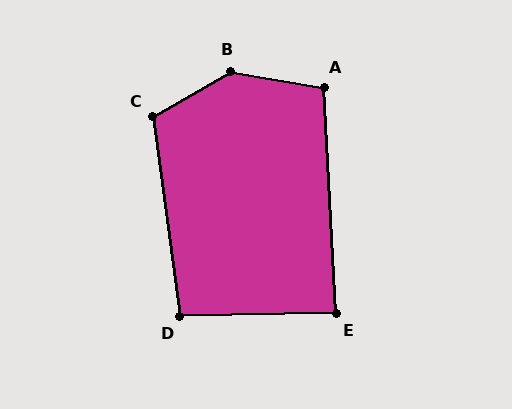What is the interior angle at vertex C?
Approximately 113 degrees (obtuse).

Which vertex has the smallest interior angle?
E, at approximately 88 degrees.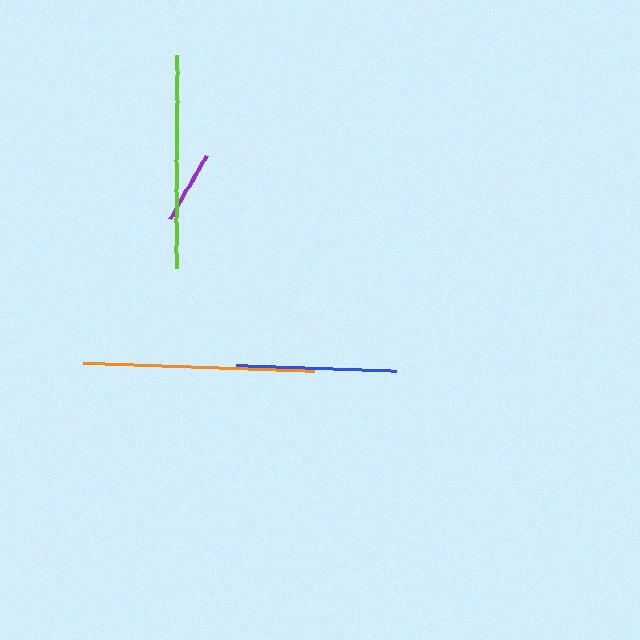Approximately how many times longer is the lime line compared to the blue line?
The lime line is approximately 1.3 times the length of the blue line.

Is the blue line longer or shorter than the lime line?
The lime line is longer than the blue line.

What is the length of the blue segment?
The blue segment is approximately 161 pixels long.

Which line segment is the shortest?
The purple line is the shortest at approximately 72 pixels.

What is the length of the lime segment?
The lime segment is approximately 213 pixels long.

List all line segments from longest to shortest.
From longest to shortest: orange, lime, blue, purple.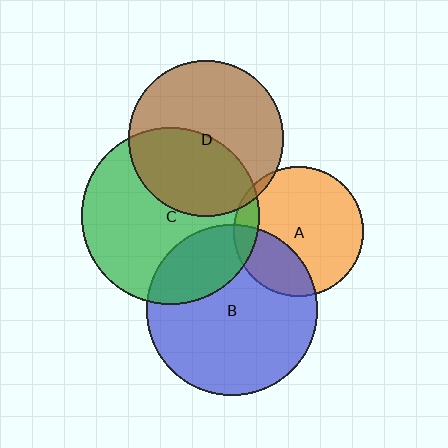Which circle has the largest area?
Circle C (green).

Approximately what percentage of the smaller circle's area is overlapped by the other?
Approximately 10%.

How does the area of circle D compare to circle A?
Approximately 1.4 times.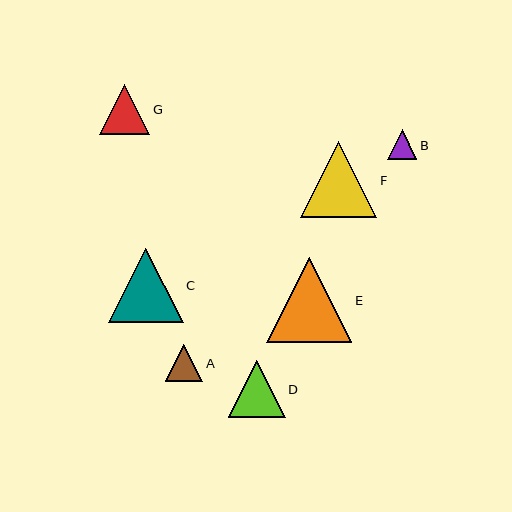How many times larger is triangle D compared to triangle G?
Triangle D is approximately 1.1 times the size of triangle G.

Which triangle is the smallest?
Triangle B is the smallest with a size of approximately 29 pixels.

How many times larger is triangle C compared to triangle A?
Triangle C is approximately 2.0 times the size of triangle A.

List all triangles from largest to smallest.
From largest to smallest: E, F, C, D, G, A, B.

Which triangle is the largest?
Triangle E is the largest with a size of approximately 85 pixels.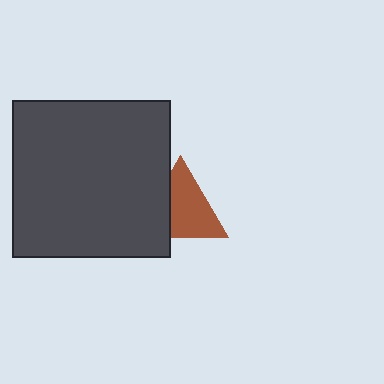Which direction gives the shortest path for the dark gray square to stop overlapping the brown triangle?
Moving left gives the shortest separation.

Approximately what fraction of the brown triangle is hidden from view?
Roughly 32% of the brown triangle is hidden behind the dark gray square.